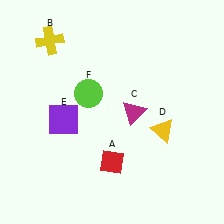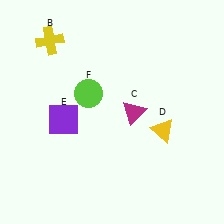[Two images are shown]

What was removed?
The red diamond (A) was removed in Image 2.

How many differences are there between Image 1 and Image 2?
There is 1 difference between the two images.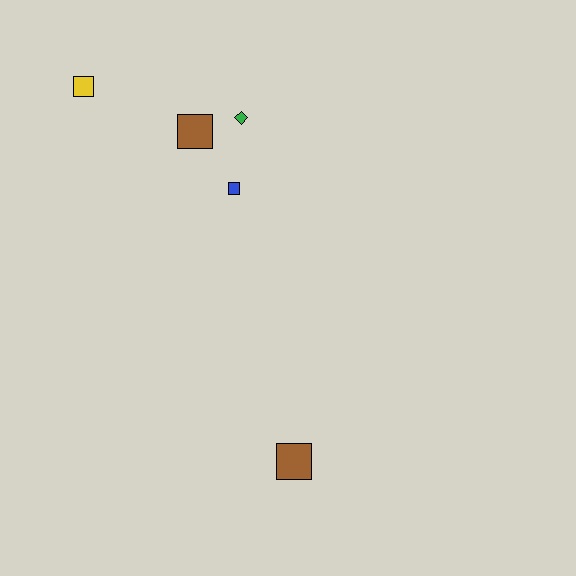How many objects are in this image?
There are 5 objects.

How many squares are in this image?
There are 4 squares.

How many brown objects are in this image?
There are 2 brown objects.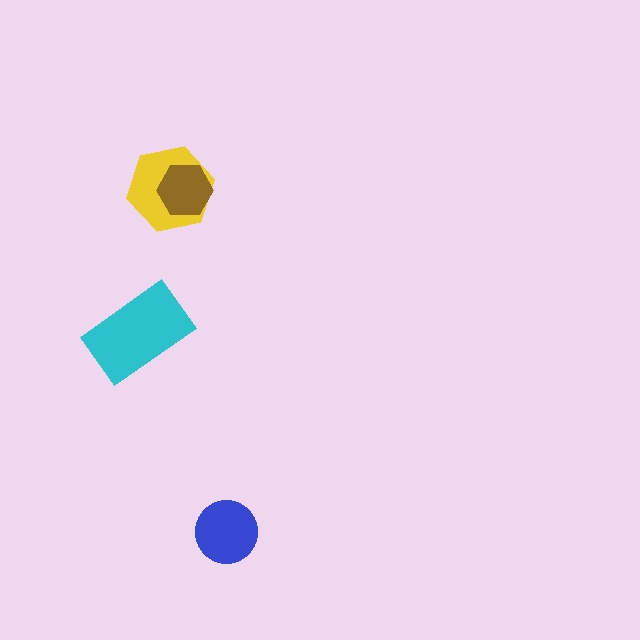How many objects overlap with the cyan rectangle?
0 objects overlap with the cyan rectangle.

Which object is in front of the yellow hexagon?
The brown hexagon is in front of the yellow hexagon.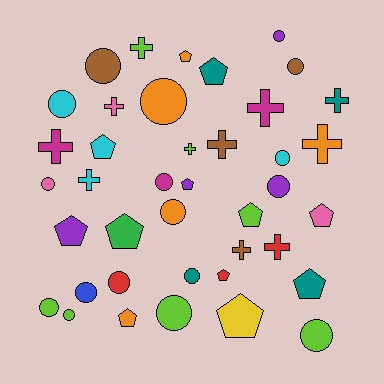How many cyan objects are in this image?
There are 4 cyan objects.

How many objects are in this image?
There are 40 objects.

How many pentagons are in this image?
There are 12 pentagons.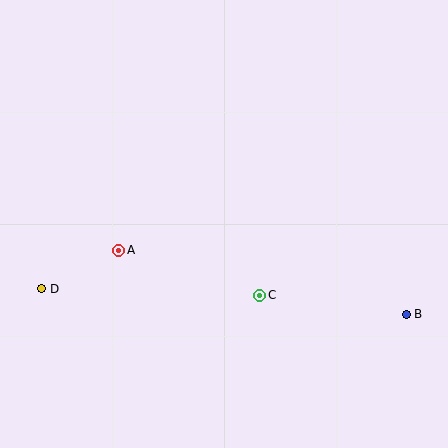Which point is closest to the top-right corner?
Point B is closest to the top-right corner.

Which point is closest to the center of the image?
Point C at (260, 295) is closest to the center.